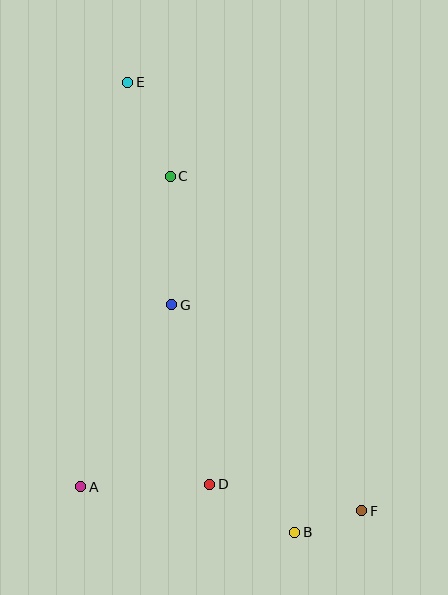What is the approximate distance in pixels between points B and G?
The distance between B and G is approximately 259 pixels.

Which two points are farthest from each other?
Points E and F are farthest from each other.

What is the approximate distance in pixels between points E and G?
The distance between E and G is approximately 227 pixels.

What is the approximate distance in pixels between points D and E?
The distance between D and E is approximately 410 pixels.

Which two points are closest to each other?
Points B and F are closest to each other.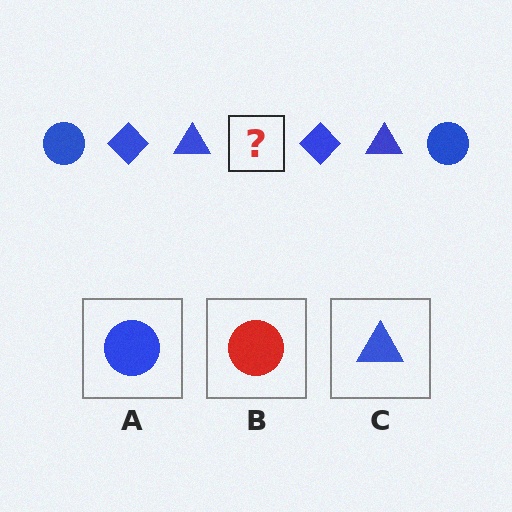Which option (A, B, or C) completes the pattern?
A.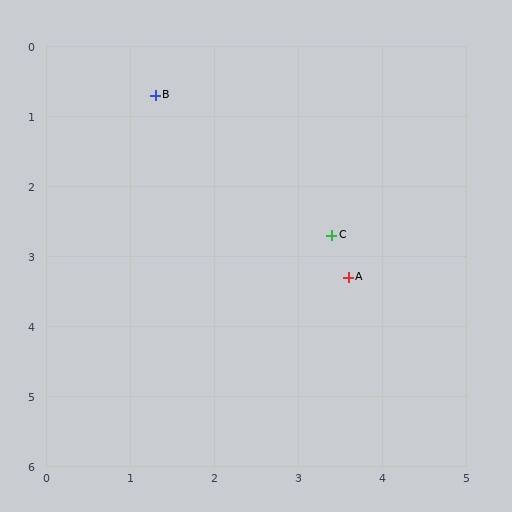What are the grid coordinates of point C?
Point C is at approximately (3.4, 2.7).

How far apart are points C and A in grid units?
Points C and A are about 0.6 grid units apart.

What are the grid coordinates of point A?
Point A is at approximately (3.6, 3.3).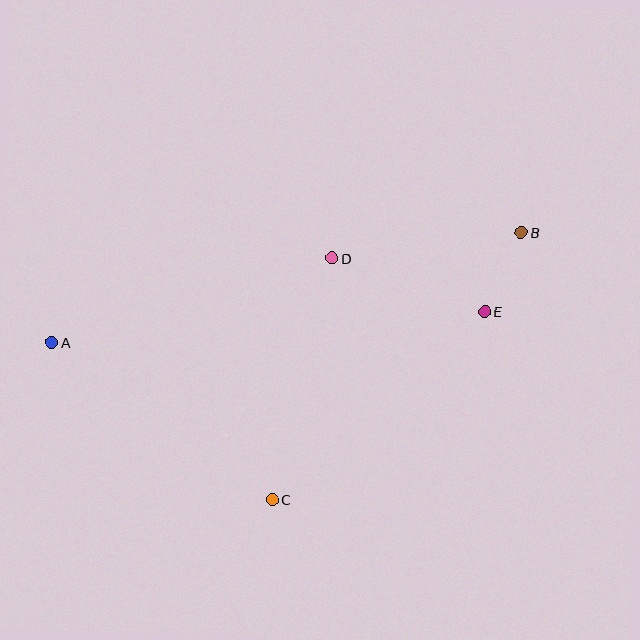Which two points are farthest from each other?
Points A and B are farthest from each other.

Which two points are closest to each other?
Points B and E are closest to each other.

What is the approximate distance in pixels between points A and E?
The distance between A and E is approximately 434 pixels.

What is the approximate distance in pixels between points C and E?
The distance between C and E is approximately 284 pixels.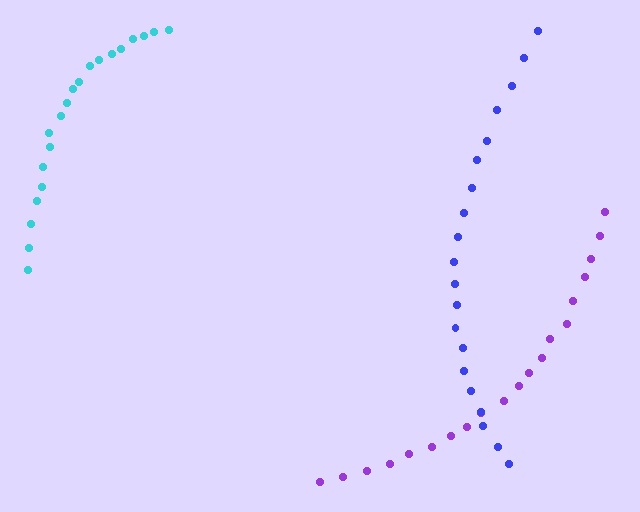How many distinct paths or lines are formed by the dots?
There are 3 distinct paths.